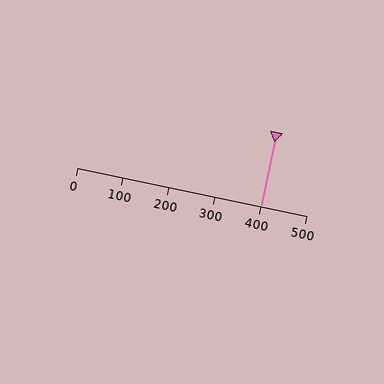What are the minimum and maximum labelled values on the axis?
The axis runs from 0 to 500.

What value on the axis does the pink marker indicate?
The marker indicates approximately 400.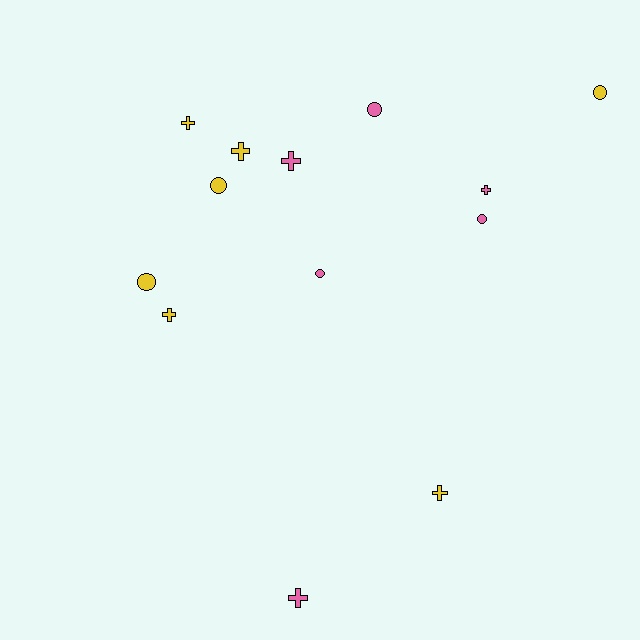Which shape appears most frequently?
Cross, with 7 objects.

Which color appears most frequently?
Yellow, with 7 objects.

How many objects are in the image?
There are 13 objects.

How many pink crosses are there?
There are 3 pink crosses.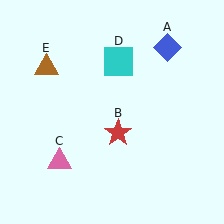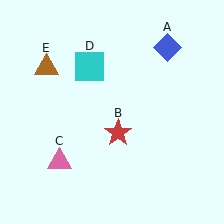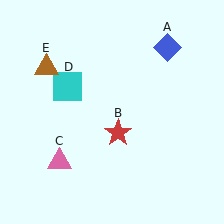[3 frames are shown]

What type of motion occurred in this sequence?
The cyan square (object D) rotated counterclockwise around the center of the scene.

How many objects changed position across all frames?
1 object changed position: cyan square (object D).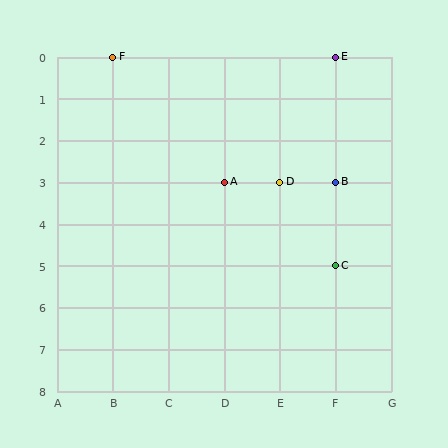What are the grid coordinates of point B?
Point B is at grid coordinates (F, 3).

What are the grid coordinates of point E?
Point E is at grid coordinates (F, 0).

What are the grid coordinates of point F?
Point F is at grid coordinates (B, 0).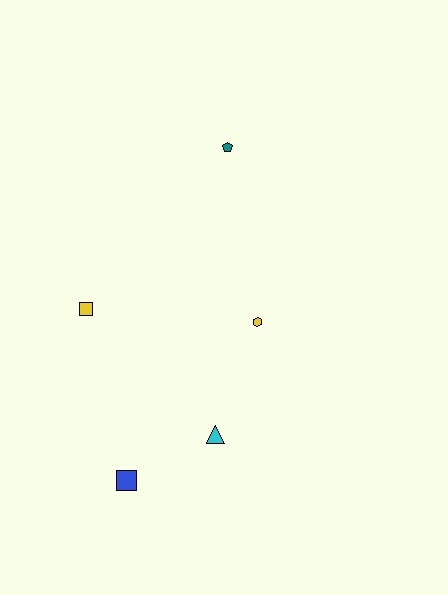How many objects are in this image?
There are 5 objects.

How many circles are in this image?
There are no circles.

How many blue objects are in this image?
There is 1 blue object.